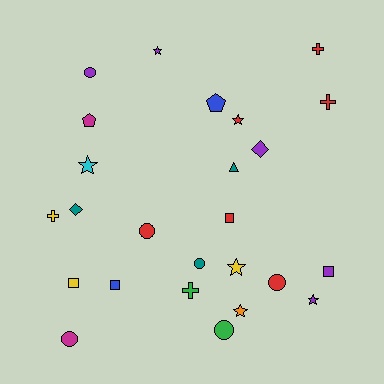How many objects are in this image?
There are 25 objects.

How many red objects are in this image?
There are 6 red objects.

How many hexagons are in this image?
There are no hexagons.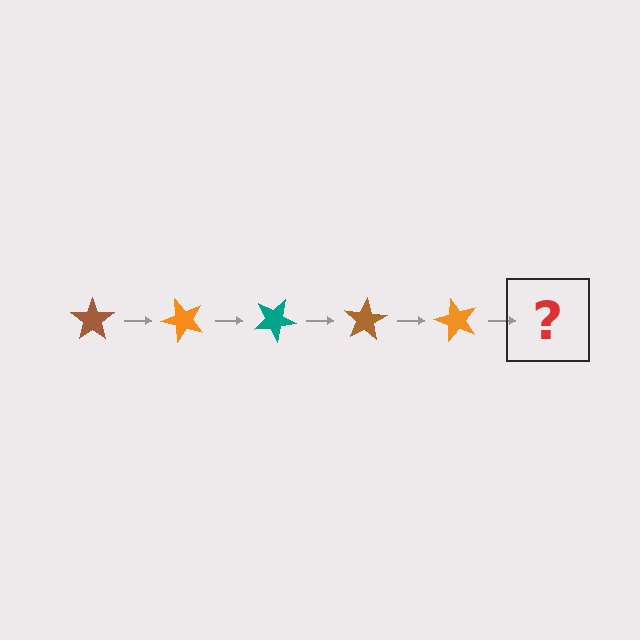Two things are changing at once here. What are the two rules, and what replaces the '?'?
The two rules are that it rotates 50 degrees each step and the color cycles through brown, orange, and teal. The '?' should be a teal star, rotated 250 degrees from the start.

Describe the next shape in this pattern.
It should be a teal star, rotated 250 degrees from the start.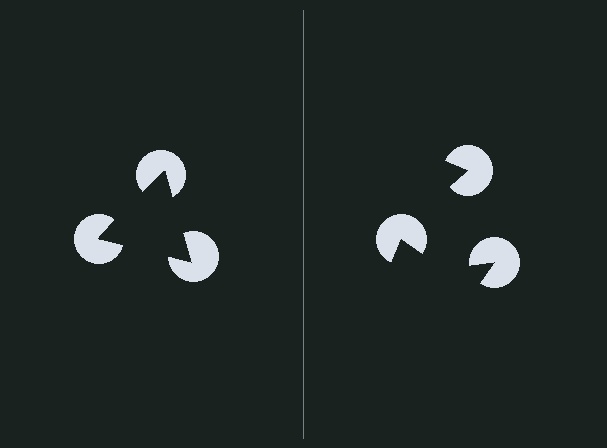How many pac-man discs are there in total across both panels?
6 — 3 on each side.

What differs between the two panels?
The pac-man discs are positioned identically on both sides; only the wedge orientations differ. On the left they align to a triangle; on the right they are misaligned.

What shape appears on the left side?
An illusory triangle.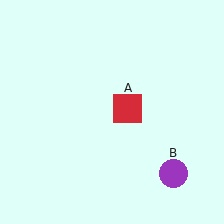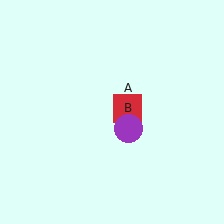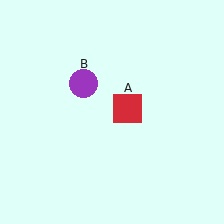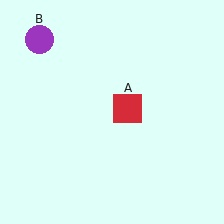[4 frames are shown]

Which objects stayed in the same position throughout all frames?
Red square (object A) remained stationary.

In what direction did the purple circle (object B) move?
The purple circle (object B) moved up and to the left.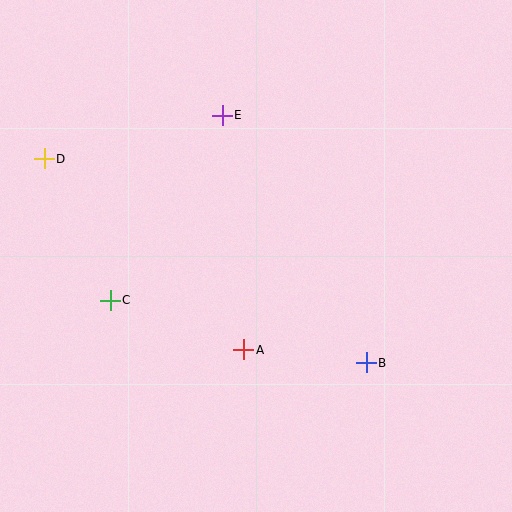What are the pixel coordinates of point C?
Point C is at (110, 300).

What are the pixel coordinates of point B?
Point B is at (366, 363).